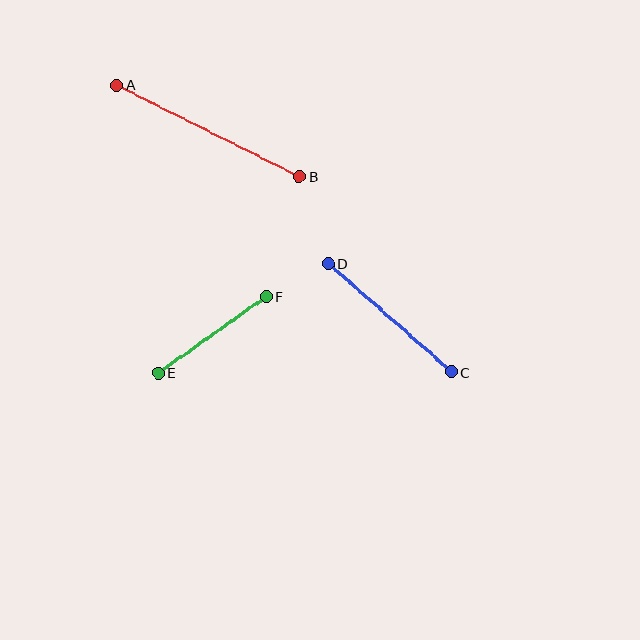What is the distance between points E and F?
The distance is approximately 132 pixels.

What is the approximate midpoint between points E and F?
The midpoint is at approximately (212, 335) pixels.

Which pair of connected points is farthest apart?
Points A and B are farthest apart.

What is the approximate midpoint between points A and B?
The midpoint is at approximately (208, 131) pixels.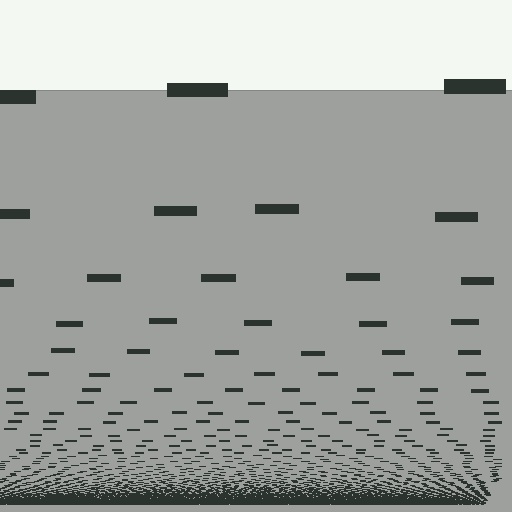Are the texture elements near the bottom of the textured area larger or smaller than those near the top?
Smaller. The gradient is inverted — elements near the bottom are smaller and denser.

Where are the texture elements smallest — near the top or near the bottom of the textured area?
Near the bottom.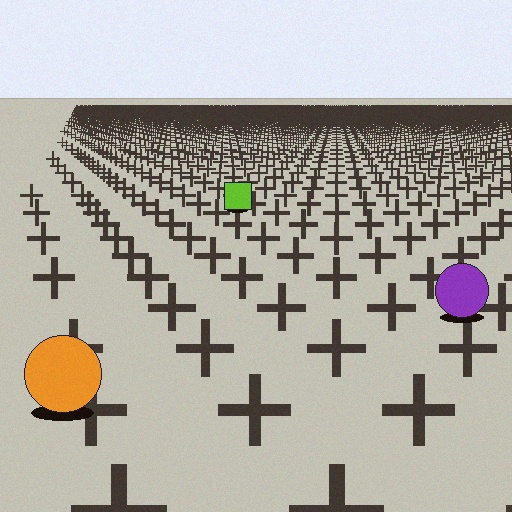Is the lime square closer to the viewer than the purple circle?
No. The purple circle is closer — you can tell from the texture gradient: the ground texture is coarser near it.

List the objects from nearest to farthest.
From nearest to farthest: the orange circle, the purple circle, the lime square.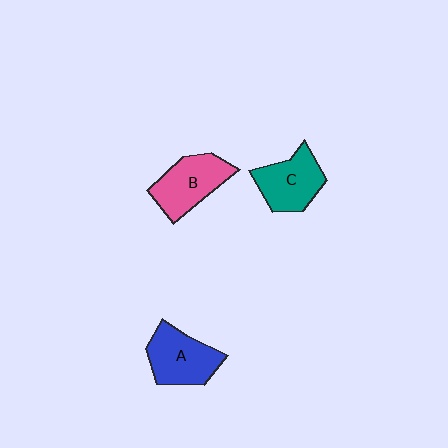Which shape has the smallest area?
Shape C (teal).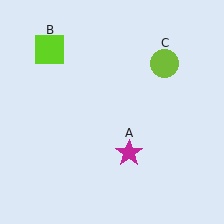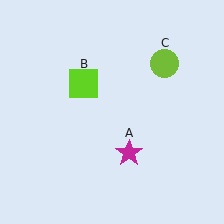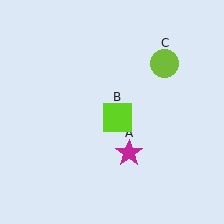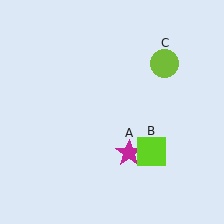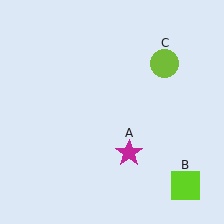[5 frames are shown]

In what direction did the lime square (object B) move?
The lime square (object B) moved down and to the right.